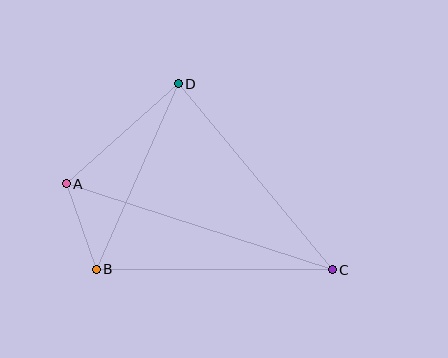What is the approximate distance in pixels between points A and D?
The distance between A and D is approximately 150 pixels.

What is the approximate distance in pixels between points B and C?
The distance between B and C is approximately 236 pixels.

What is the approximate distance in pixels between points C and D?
The distance between C and D is approximately 241 pixels.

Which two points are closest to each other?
Points A and B are closest to each other.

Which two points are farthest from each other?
Points A and C are farthest from each other.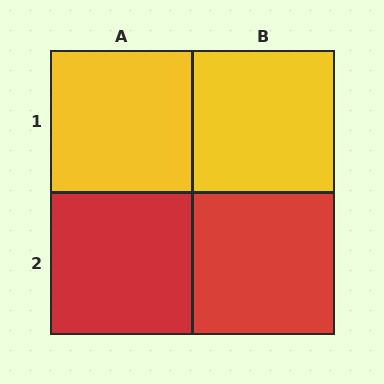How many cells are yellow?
2 cells are yellow.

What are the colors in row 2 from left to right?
Red, red.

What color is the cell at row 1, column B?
Yellow.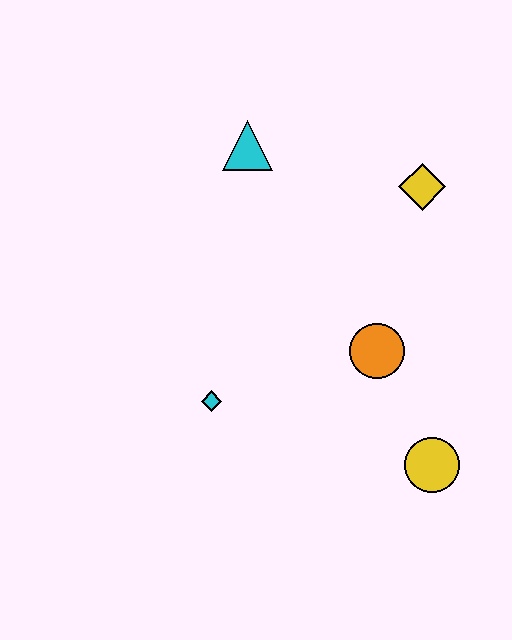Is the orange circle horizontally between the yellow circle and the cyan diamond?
Yes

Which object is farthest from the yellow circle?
The cyan triangle is farthest from the yellow circle.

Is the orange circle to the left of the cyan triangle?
No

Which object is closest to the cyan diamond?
The orange circle is closest to the cyan diamond.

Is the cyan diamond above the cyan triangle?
No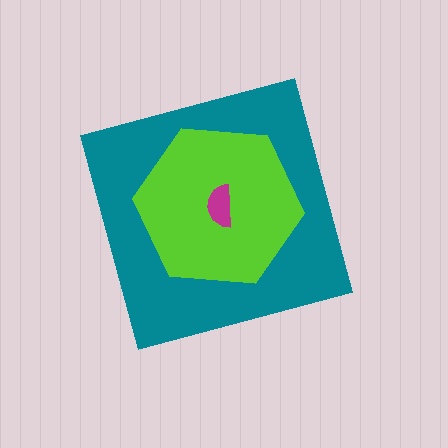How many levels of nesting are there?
3.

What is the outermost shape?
The teal diamond.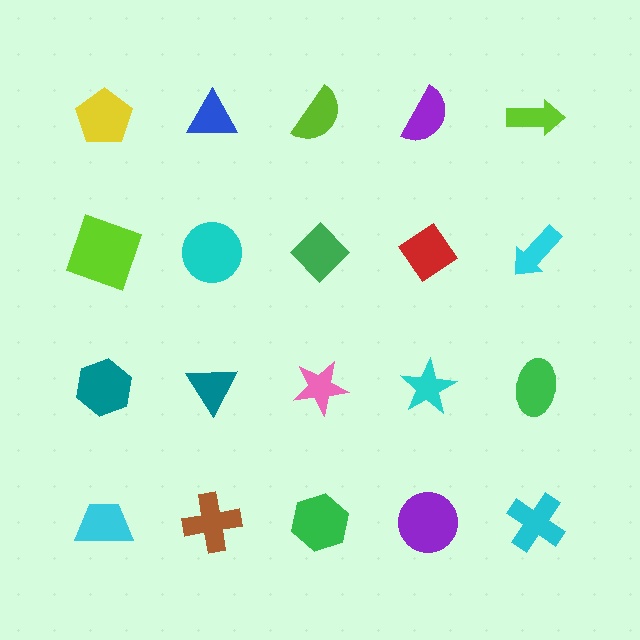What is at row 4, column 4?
A purple circle.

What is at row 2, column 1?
A lime square.